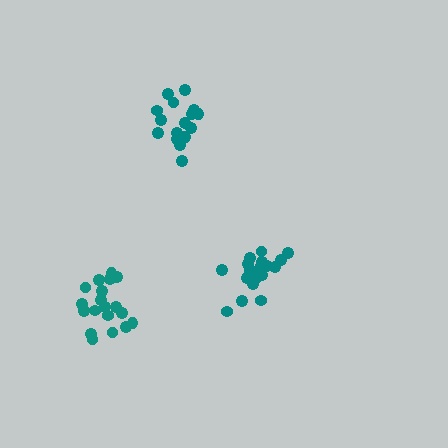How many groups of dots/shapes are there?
There are 3 groups.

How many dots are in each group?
Group 1: 19 dots, Group 2: 19 dots, Group 3: 17 dots (55 total).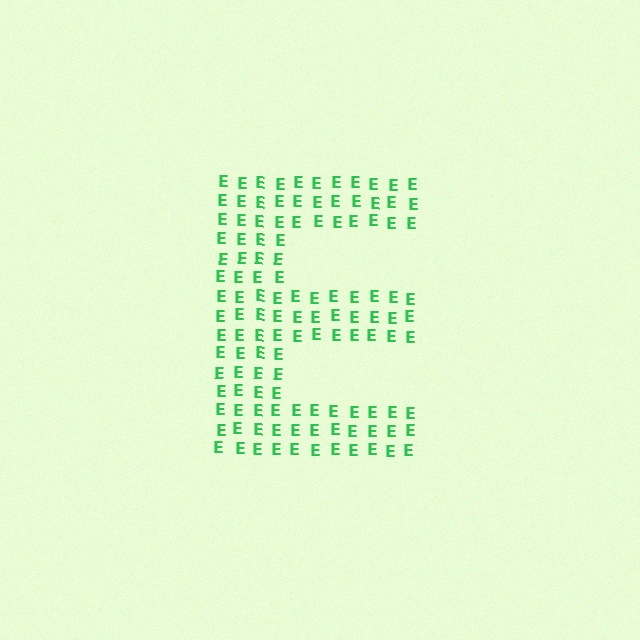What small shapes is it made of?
It is made of small letter E's.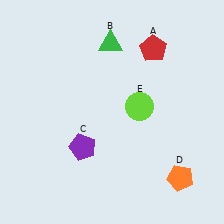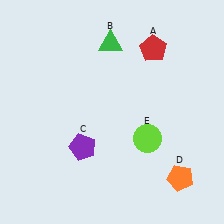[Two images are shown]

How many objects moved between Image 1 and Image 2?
1 object moved between the two images.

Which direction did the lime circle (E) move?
The lime circle (E) moved down.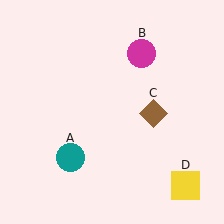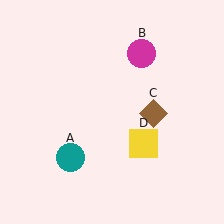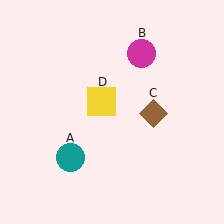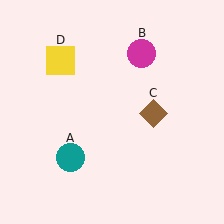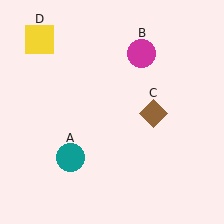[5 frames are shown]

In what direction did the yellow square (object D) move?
The yellow square (object D) moved up and to the left.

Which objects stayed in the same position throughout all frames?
Teal circle (object A) and magenta circle (object B) and brown diamond (object C) remained stationary.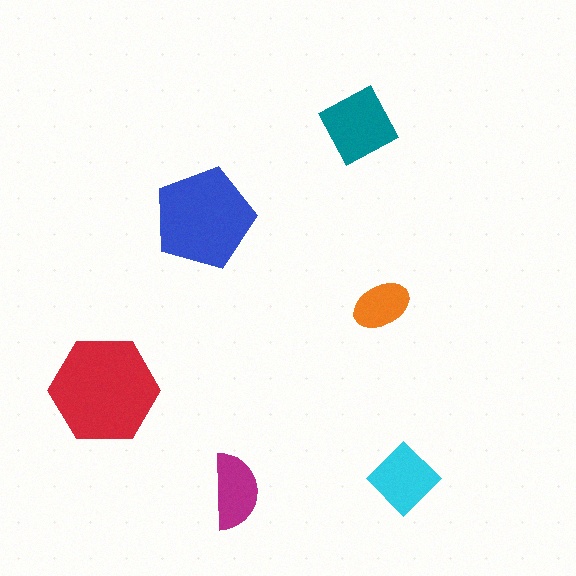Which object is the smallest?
The orange ellipse.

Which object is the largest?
The red hexagon.